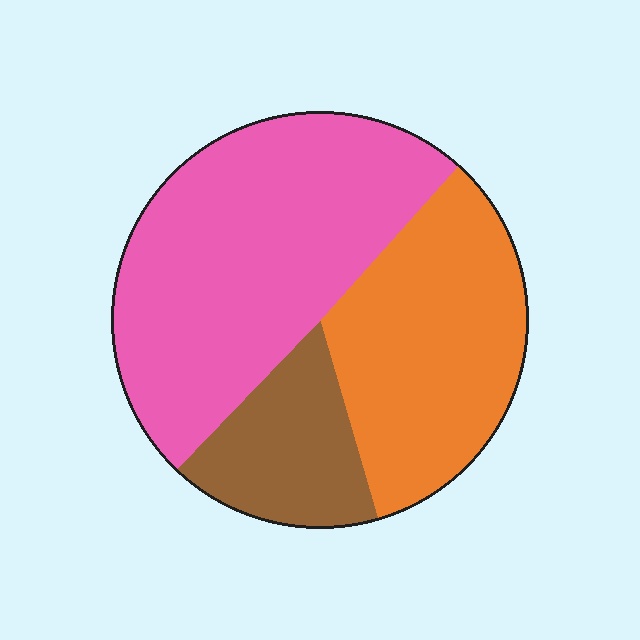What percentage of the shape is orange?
Orange covers 34% of the shape.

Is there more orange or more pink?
Pink.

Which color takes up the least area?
Brown, at roughly 15%.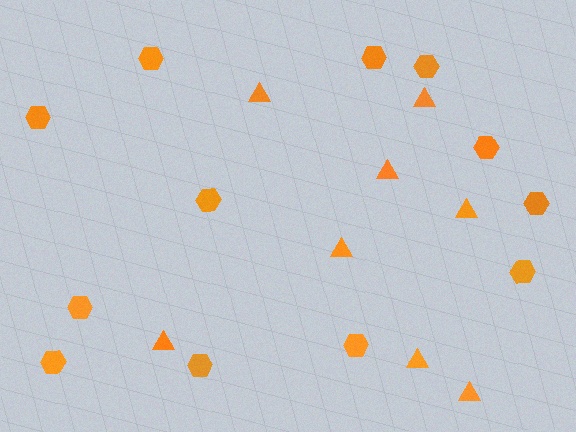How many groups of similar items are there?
There are 2 groups: one group of hexagons (12) and one group of triangles (8).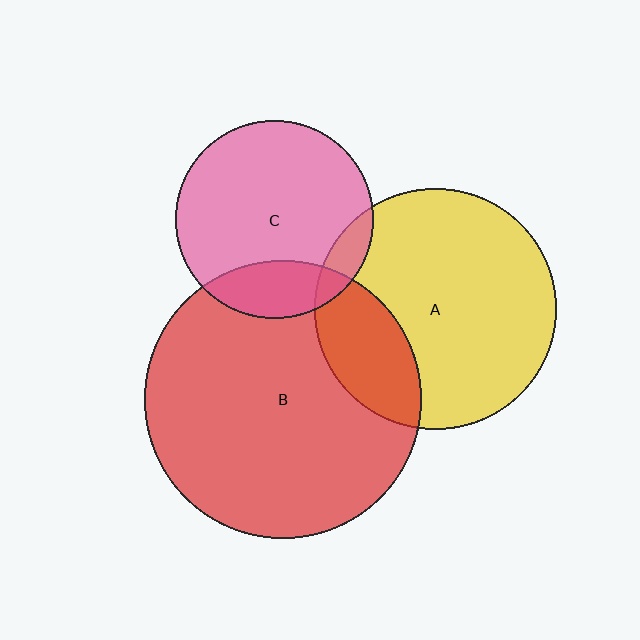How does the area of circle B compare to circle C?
Approximately 2.0 times.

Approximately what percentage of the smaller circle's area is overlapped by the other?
Approximately 20%.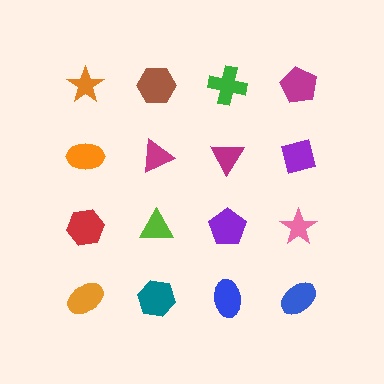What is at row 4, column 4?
A blue ellipse.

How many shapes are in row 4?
4 shapes.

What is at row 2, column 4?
A purple square.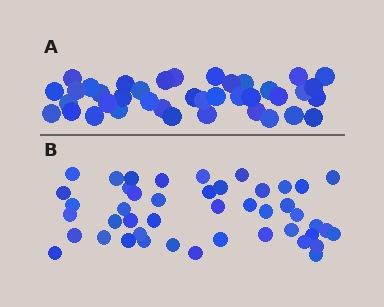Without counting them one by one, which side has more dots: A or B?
Region B (the bottom region) has more dots.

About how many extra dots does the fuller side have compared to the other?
Region B has about 6 more dots than region A.